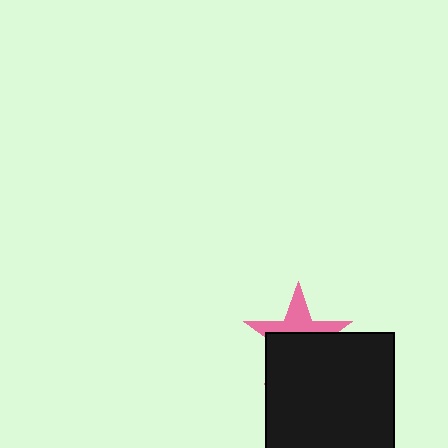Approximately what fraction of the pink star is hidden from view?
Roughly 59% of the pink star is hidden behind the black square.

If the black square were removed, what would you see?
You would see the complete pink star.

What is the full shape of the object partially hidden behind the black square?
The partially hidden object is a pink star.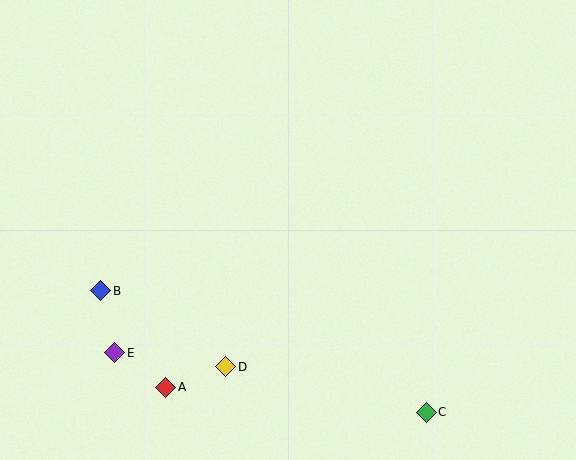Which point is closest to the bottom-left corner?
Point E is closest to the bottom-left corner.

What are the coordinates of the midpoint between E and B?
The midpoint between E and B is at (108, 322).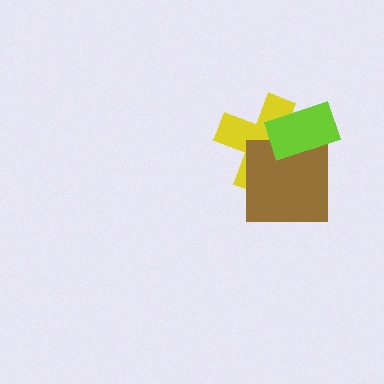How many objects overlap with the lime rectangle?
2 objects overlap with the lime rectangle.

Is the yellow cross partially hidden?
Yes, it is partially covered by another shape.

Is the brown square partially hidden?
Yes, it is partially covered by another shape.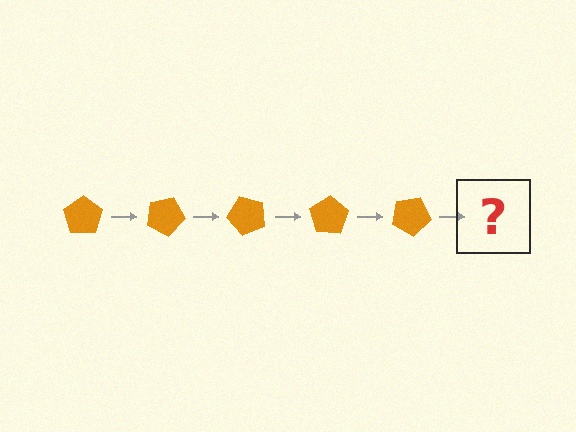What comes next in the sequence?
The next element should be an orange pentagon rotated 125 degrees.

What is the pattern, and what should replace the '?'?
The pattern is that the pentagon rotates 25 degrees each step. The '?' should be an orange pentagon rotated 125 degrees.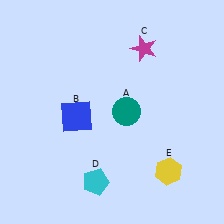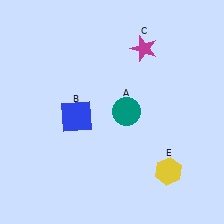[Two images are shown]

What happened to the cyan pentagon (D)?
The cyan pentagon (D) was removed in Image 2. It was in the bottom-left area of Image 1.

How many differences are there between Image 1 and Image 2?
There is 1 difference between the two images.